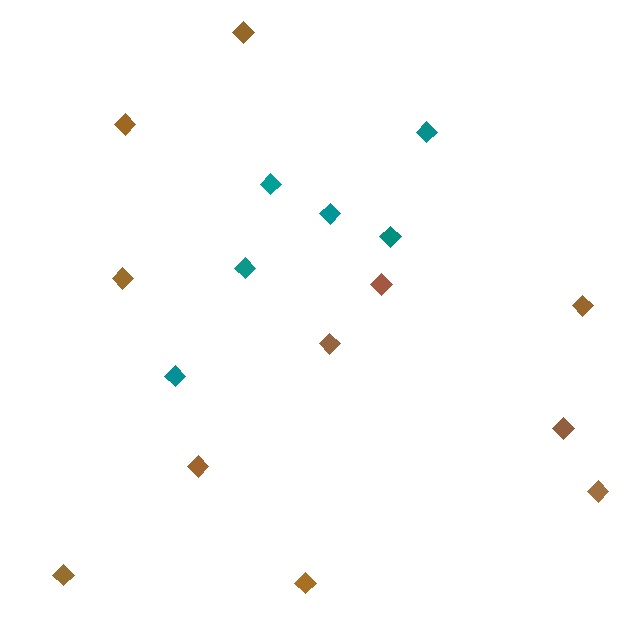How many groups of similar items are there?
There are 2 groups: one group of teal diamonds (6) and one group of brown diamonds (11).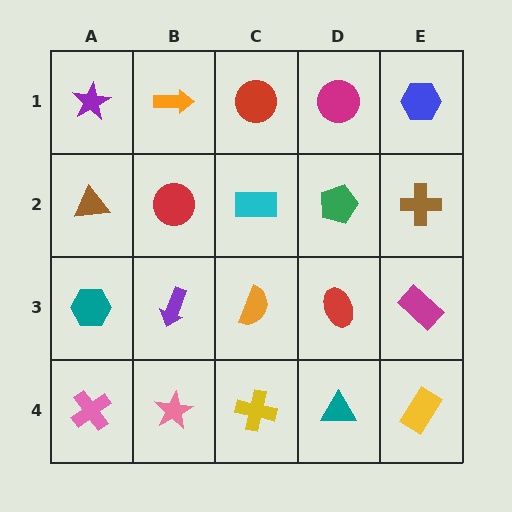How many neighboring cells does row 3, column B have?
4.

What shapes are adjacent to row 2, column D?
A magenta circle (row 1, column D), a red ellipse (row 3, column D), a cyan rectangle (row 2, column C), a brown cross (row 2, column E).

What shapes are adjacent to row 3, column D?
A green pentagon (row 2, column D), a teal triangle (row 4, column D), an orange semicircle (row 3, column C), a magenta rectangle (row 3, column E).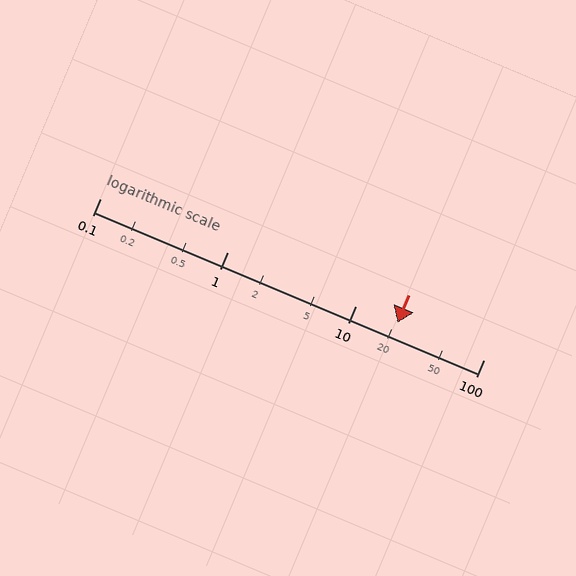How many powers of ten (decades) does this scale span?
The scale spans 3 decades, from 0.1 to 100.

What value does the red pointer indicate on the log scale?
The pointer indicates approximately 21.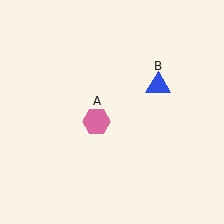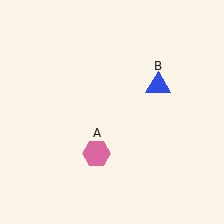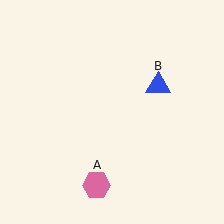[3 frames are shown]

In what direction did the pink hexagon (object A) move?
The pink hexagon (object A) moved down.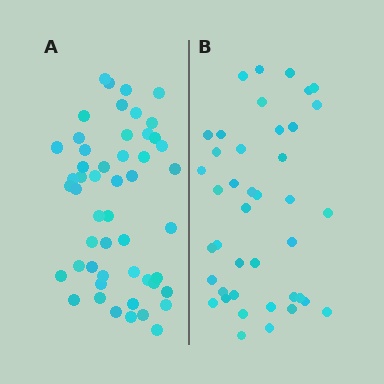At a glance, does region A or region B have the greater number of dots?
Region A (the left region) has more dots.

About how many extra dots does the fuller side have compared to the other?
Region A has roughly 10 or so more dots than region B.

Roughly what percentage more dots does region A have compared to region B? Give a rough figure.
About 25% more.